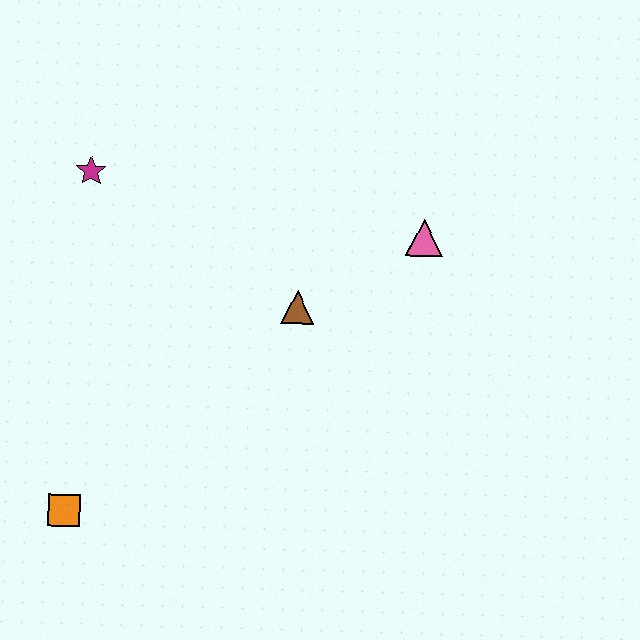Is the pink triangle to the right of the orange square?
Yes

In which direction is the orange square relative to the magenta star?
The orange square is below the magenta star.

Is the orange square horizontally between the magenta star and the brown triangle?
No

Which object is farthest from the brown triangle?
The orange square is farthest from the brown triangle.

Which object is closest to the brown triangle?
The pink triangle is closest to the brown triangle.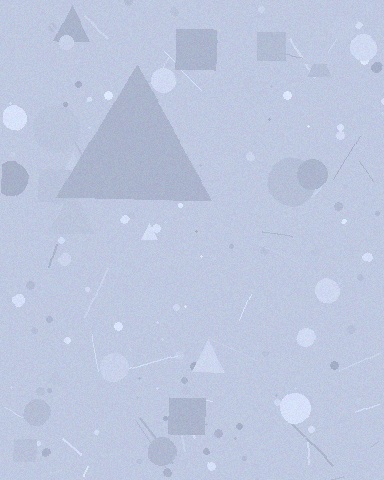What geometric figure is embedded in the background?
A triangle is embedded in the background.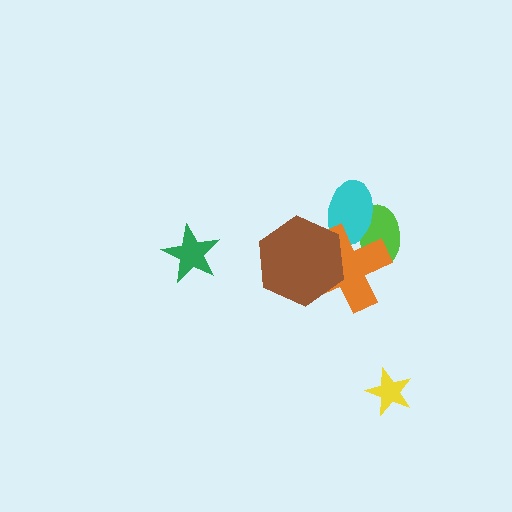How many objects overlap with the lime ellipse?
2 objects overlap with the lime ellipse.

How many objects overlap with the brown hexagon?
2 objects overlap with the brown hexagon.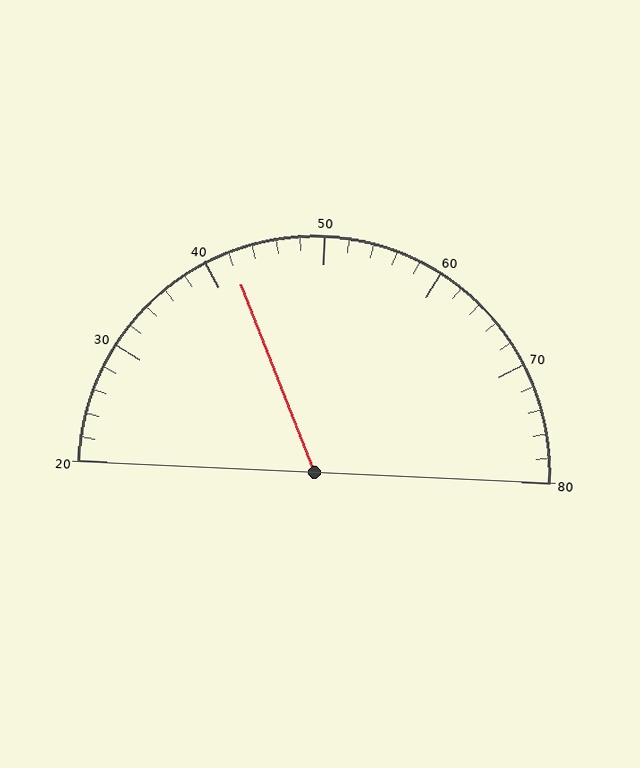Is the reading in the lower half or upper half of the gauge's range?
The reading is in the lower half of the range (20 to 80).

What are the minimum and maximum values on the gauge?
The gauge ranges from 20 to 80.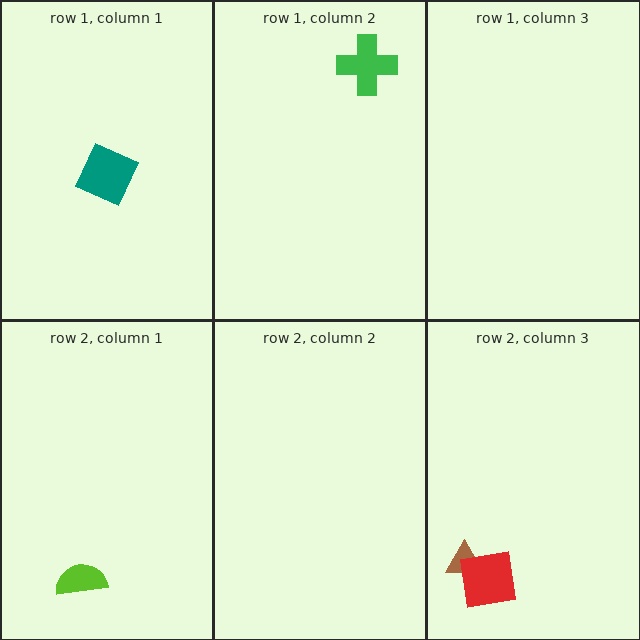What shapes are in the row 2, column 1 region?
The lime semicircle.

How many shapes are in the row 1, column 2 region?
1.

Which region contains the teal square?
The row 1, column 1 region.